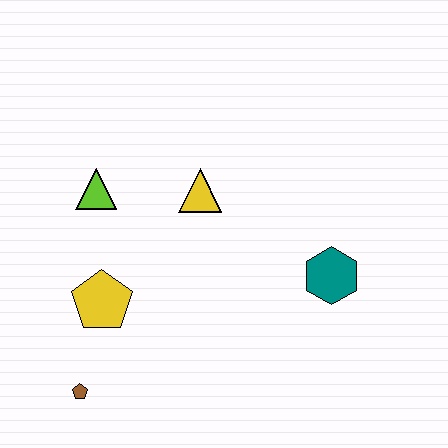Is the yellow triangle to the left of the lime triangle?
No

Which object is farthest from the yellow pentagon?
The teal hexagon is farthest from the yellow pentagon.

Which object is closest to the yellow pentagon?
The brown pentagon is closest to the yellow pentagon.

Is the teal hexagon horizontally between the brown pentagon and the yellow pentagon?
No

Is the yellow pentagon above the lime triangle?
No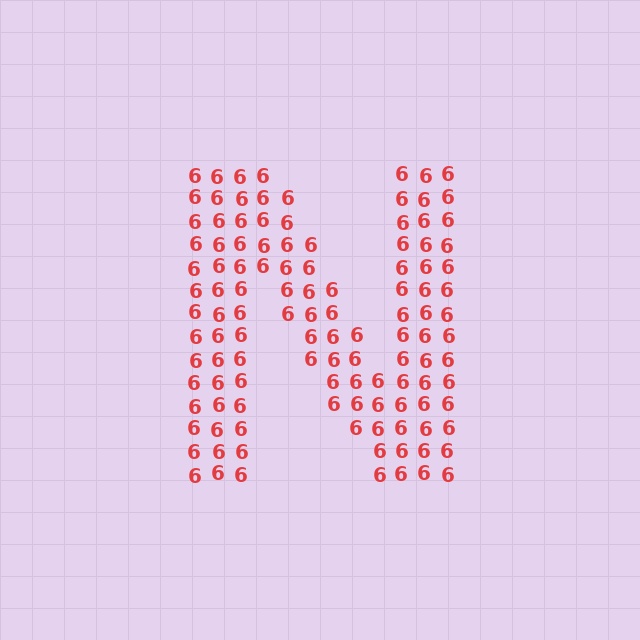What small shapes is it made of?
It is made of small digit 6's.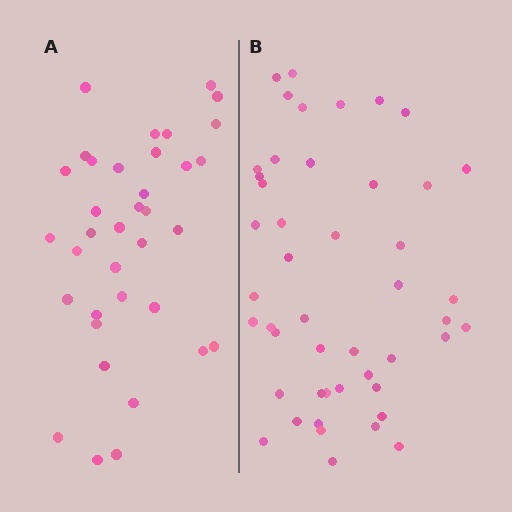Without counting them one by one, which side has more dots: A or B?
Region B (the right region) has more dots.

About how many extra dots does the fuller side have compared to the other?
Region B has roughly 12 or so more dots than region A.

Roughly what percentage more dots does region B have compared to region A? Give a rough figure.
About 30% more.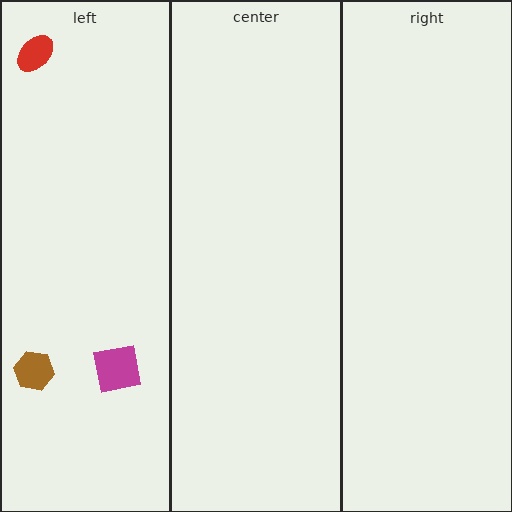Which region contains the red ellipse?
The left region.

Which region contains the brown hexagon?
The left region.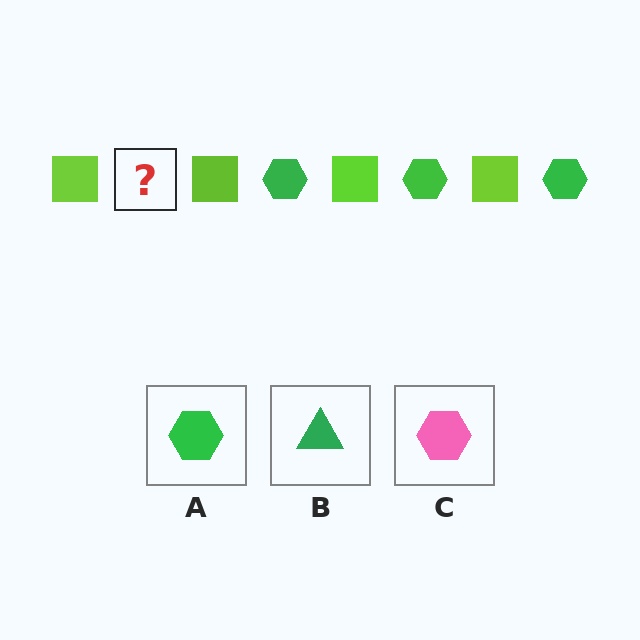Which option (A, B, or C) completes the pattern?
A.